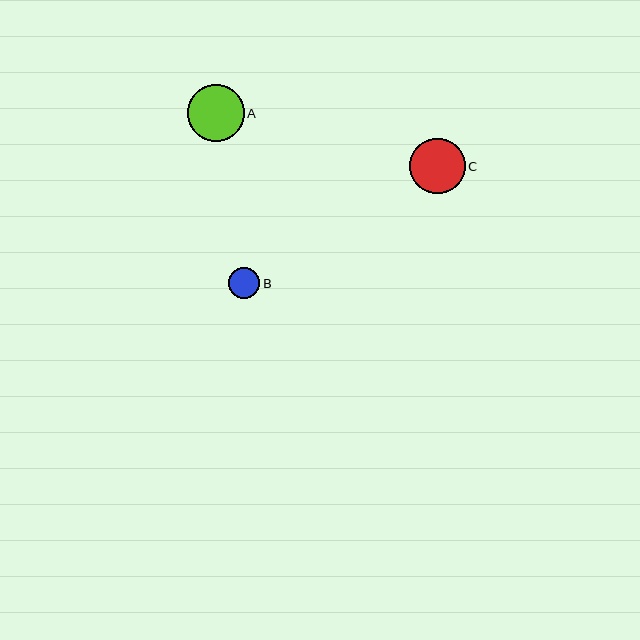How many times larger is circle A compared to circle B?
Circle A is approximately 1.8 times the size of circle B.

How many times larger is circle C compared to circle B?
Circle C is approximately 1.8 times the size of circle B.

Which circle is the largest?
Circle A is the largest with a size of approximately 57 pixels.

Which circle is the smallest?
Circle B is the smallest with a size of approximately 32 pixels.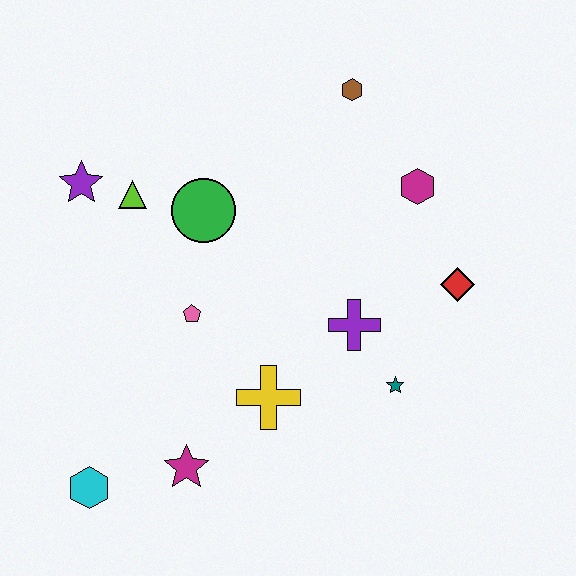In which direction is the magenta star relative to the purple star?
The magenta star is below the purple star.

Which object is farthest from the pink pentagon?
The brown hexagon is farthest from the pink pentagon.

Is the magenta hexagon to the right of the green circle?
Yes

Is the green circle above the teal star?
Yes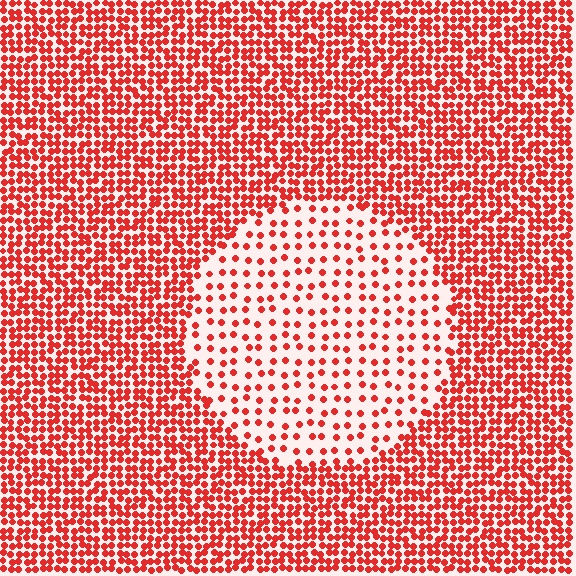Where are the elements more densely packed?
The elements are more densely packed outside the circle boundary.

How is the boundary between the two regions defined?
The boundary is defined by a change in element density (approximately 2.7x ratio). All elements are the same color, size, and shape.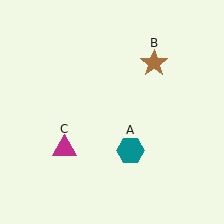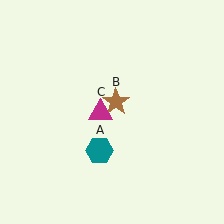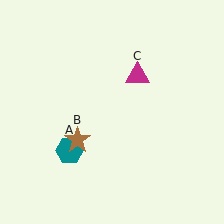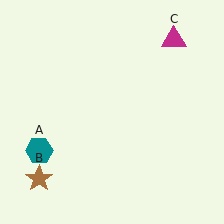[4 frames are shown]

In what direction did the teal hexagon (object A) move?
The teal hexagon (object A) moved left.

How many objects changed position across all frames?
3 objects changed position: teal hexagon (object A), brown star (object B), magenta triangle (object C).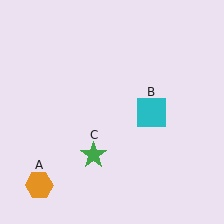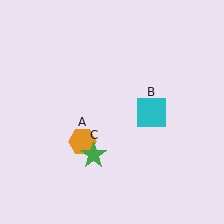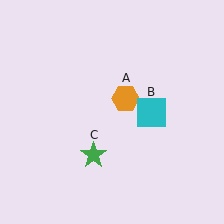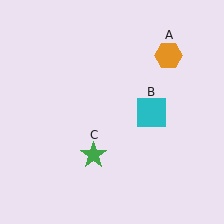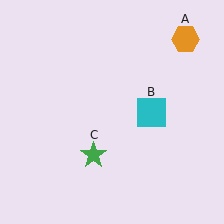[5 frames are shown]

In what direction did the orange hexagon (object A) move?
The orange hexagon (object A) moved up and to the right.